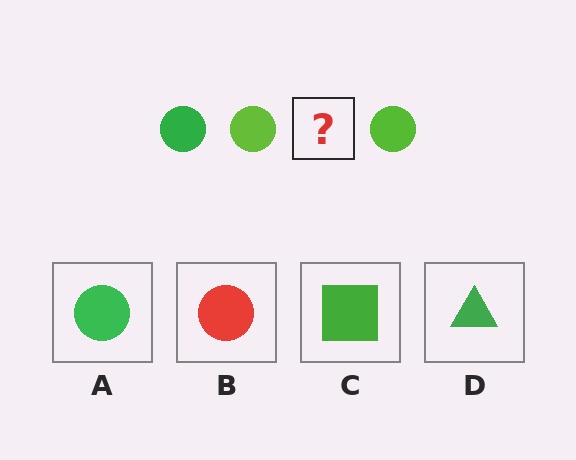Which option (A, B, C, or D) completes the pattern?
A.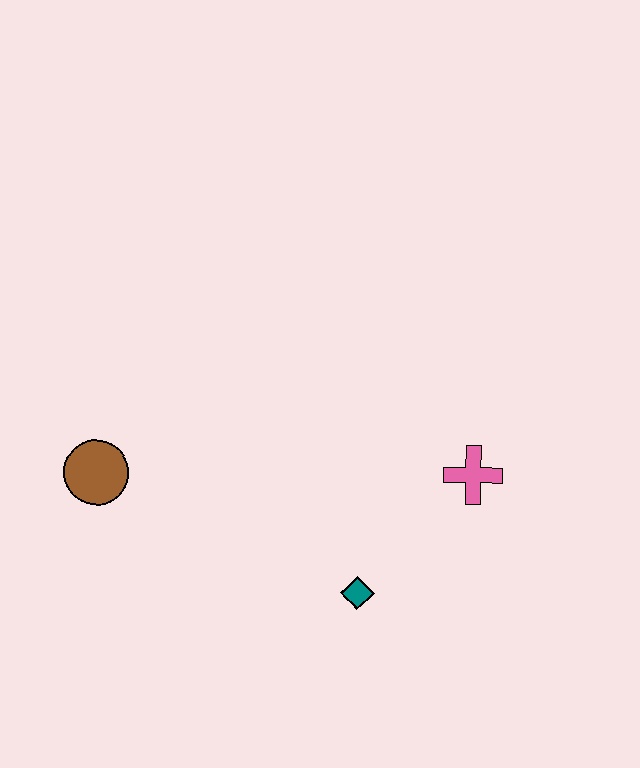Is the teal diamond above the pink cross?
No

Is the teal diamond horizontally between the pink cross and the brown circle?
Yes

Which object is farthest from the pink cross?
The brown circle is farthest from the pink cross.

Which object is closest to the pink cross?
The teal diamond is closest to the pink cross.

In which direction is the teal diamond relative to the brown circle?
The teal diamond is to the right of the brown circle.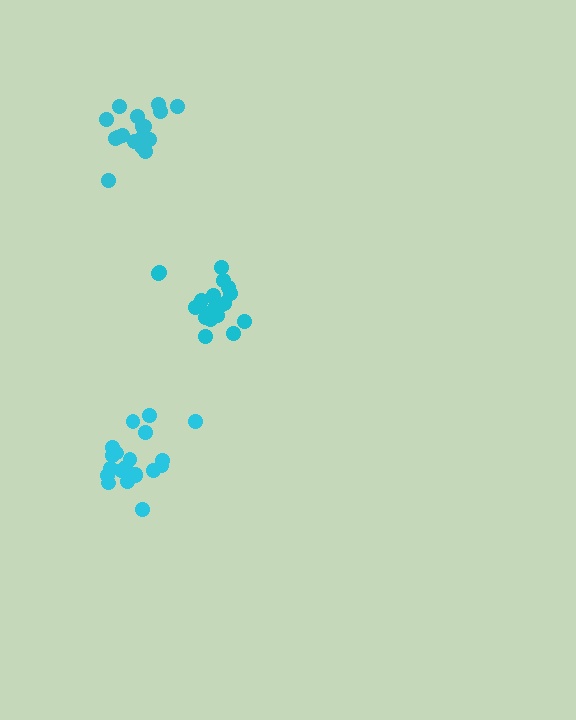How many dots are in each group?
Group 1: 20 dots, Group 2: 18 dots, Group 3: 20 dots (58 total).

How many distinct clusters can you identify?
There are 3 distinct clusters.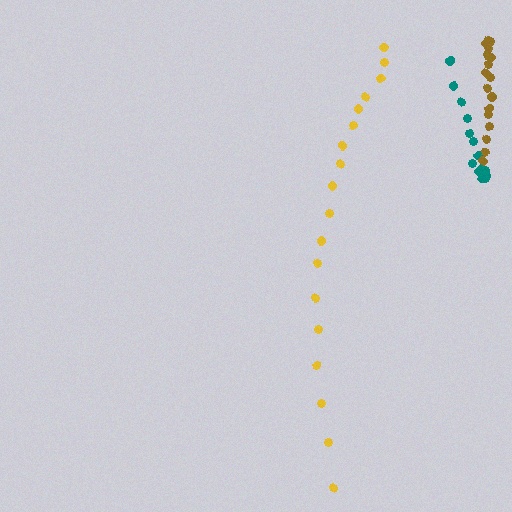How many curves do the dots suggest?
There are 3 distinct paths.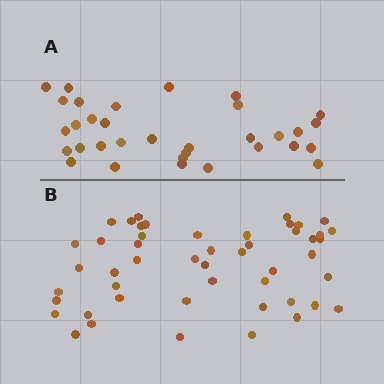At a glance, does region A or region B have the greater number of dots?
Region B (the bottom region) has more dots.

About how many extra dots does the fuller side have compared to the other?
Region B has approximately 15 more dots than region A.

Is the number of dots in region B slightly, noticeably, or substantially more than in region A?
Region B has substantially more. The ratio is roughly 1.5 to 1.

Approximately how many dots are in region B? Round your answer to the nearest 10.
About 50 dots. (The exact count is 49, which rounds to 50.)